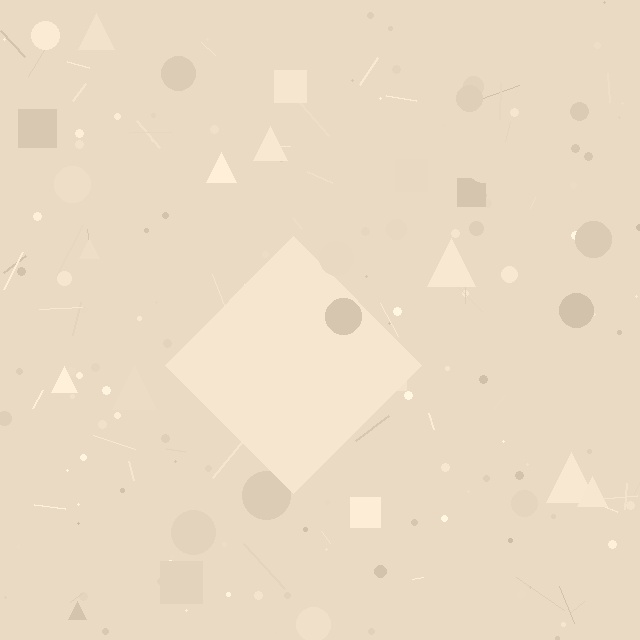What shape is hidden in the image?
A diamond is hidden in the image.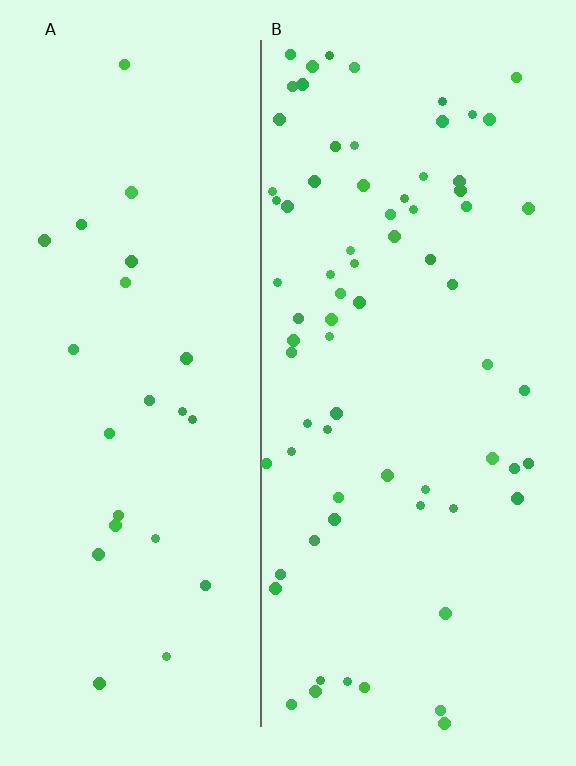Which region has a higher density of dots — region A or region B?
B (the right).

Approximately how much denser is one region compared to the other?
Approximately 2.9× — region B over region A.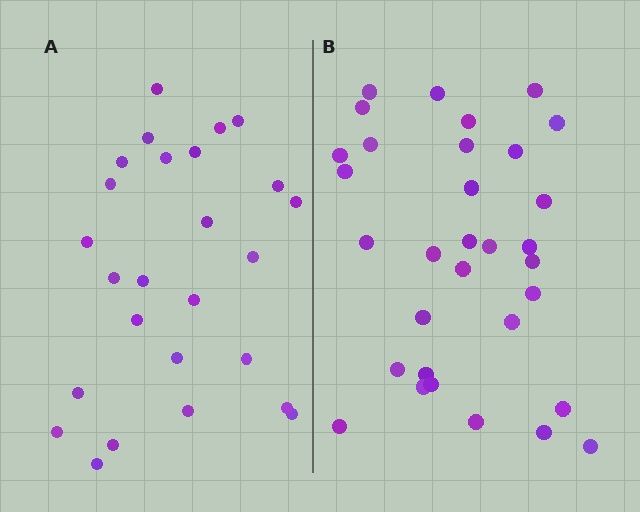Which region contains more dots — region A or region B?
Region B (the right region) has more dots.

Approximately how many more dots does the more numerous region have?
Region B has about 6 more dots than region A.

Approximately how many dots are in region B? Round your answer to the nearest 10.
About 30 dots. (The exact count is 32, which rounds to 30.)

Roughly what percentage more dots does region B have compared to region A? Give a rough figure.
About 25% more.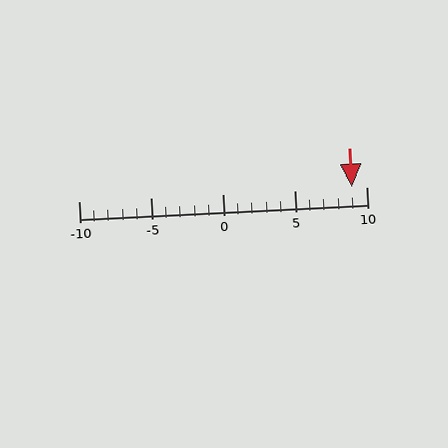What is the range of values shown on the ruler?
The ruler shows values from -10 to 10.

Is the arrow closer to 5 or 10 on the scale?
The arrow is closer to 10.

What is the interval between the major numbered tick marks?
The major tick marks are spaced 5 units apart.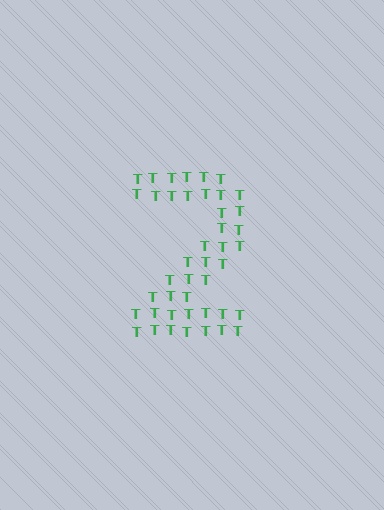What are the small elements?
The small elements are letter T's.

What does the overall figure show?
The overall figure shows the digit 2.